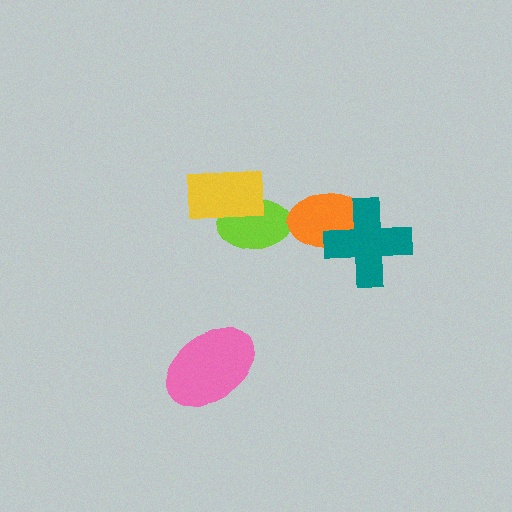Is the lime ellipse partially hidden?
Yes, it is partially covered by another shape.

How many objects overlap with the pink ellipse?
0 objects overlap with the pink ellipse.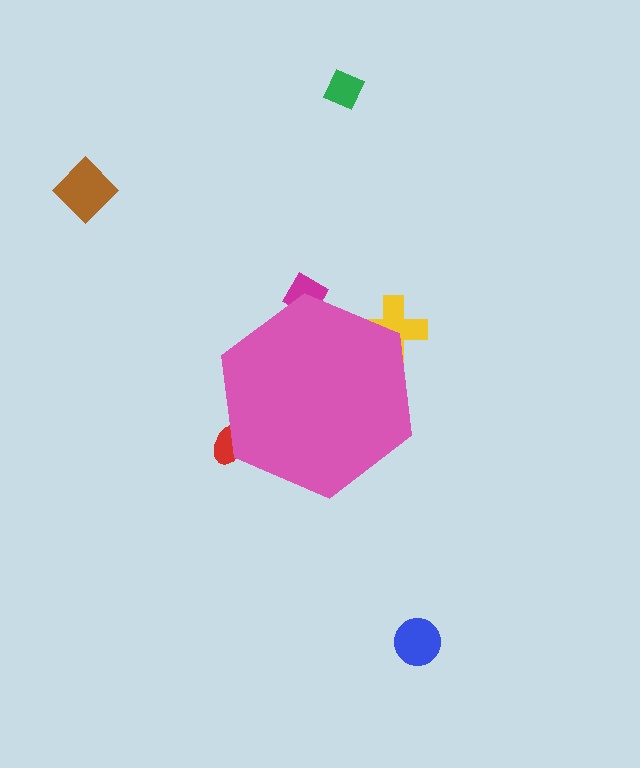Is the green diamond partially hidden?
No, the green diamond is fully visible.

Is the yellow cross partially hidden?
Yes, the yellow cross is partially hidden behind the pink hexagon.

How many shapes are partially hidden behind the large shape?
3 shapes are partially hidden.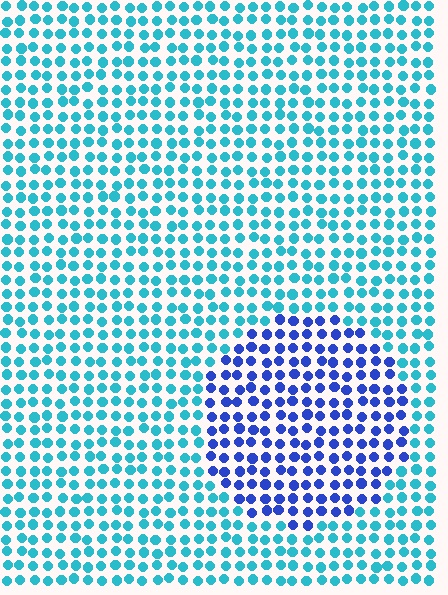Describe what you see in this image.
The image is filled with small cyan elements in a uniform arrangement. A circle-shaped region is visible where the elements are tinted to a slightly different hue, forming a subtle color boundary.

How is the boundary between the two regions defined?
The boundary is defined purely by a slight shift in hue (about 45 degrees). Spacing, size, and orientation are identical on both sides.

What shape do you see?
I see a circle.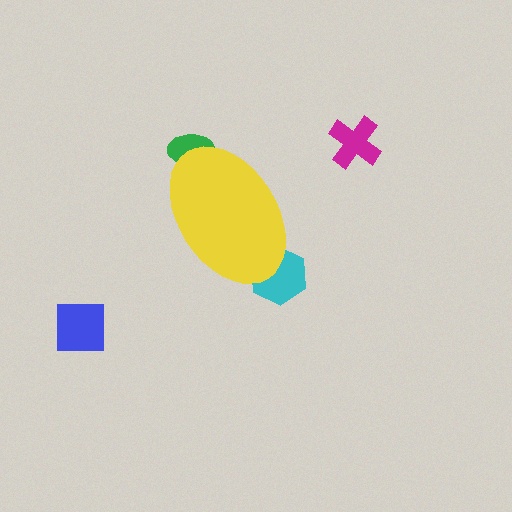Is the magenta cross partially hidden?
No, the magenta cross is fully visible.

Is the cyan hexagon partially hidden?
Yes, the cyan hexagon is partially hidden behind the yellow ellipse.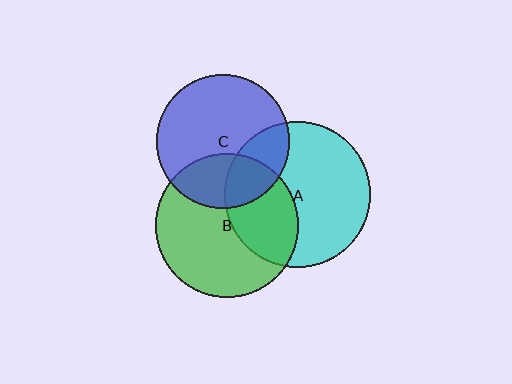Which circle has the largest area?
Circle A (cyan).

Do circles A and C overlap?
Yes.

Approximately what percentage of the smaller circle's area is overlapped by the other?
Approximately 25%.